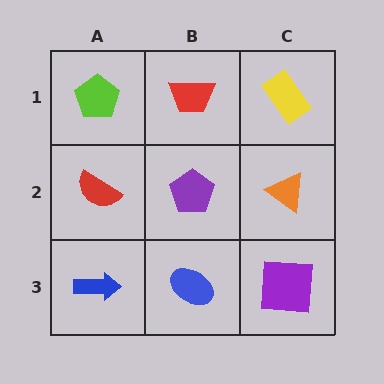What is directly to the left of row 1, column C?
A red trapezoid.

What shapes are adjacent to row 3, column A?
A red semicircle (row 2, column A), a blue ellipse (row 3, column B).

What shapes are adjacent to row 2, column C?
A yellow rectangle (row 1, column C), a purple square (row 3, column C), a purple pentagon (row 2, column B).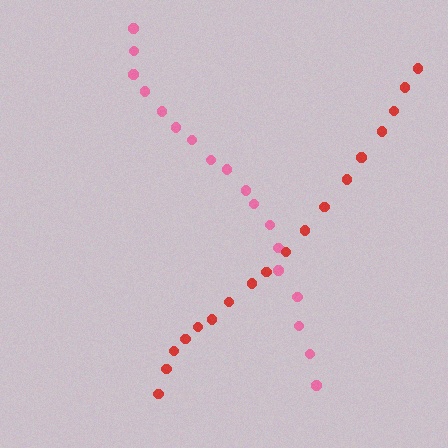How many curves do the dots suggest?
There are 2 distinct paths.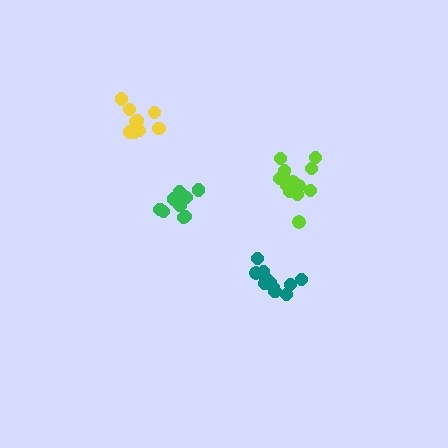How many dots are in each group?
Group 1: 12 dots, Group 2: 10 dots, Group 3: 10 dots, Group 4: 15 dots (47 total).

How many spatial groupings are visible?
There are 4 spatial groupings.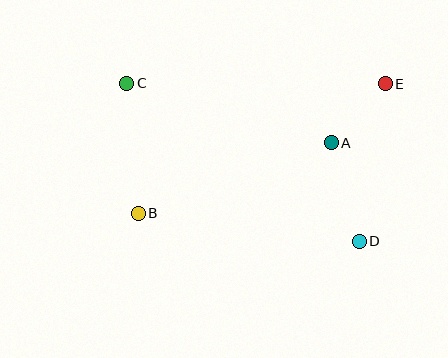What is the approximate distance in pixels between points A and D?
The distance between A and D is approximately 102 pixels.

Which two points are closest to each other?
Points A and E are closest to each other.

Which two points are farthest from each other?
Points C and D are farthest from each other.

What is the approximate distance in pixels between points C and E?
The distance between C and E is approximately 259 pixels.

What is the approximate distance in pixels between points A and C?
The distance between A and C is approximately 213 pixels.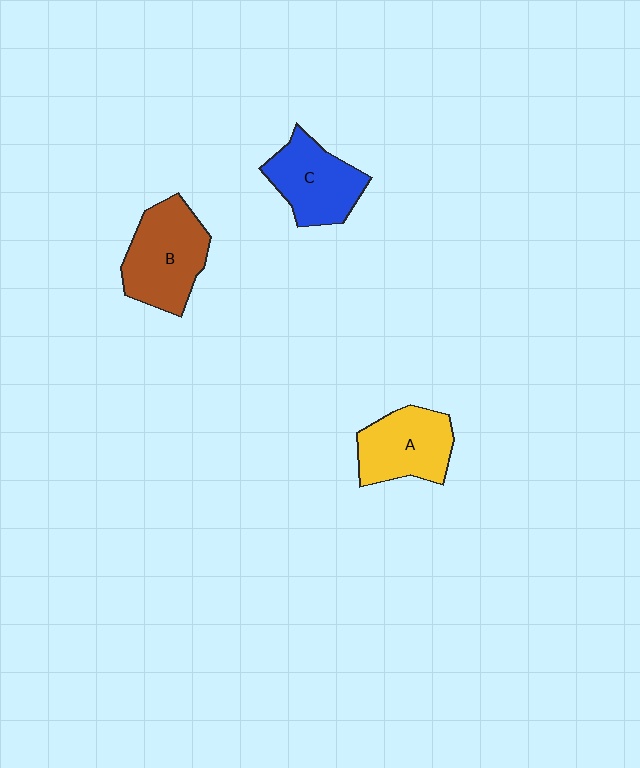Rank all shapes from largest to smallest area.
From largest to smallest: B (brown), C (blue), A (yellow).